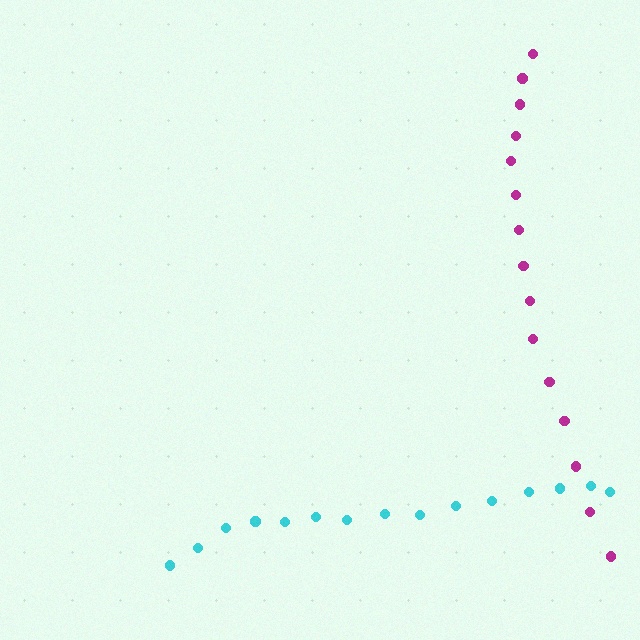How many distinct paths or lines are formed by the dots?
There are 2 distinct paths.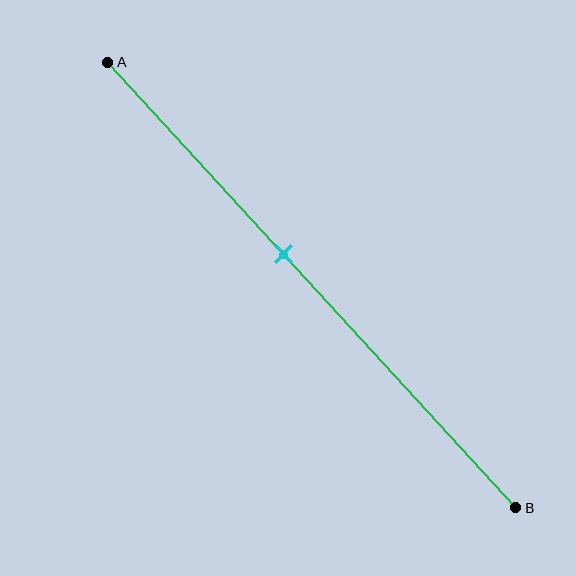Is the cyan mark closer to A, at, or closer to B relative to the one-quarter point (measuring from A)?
The cyan mark is closer to point B than the one-quarter point of segment AB.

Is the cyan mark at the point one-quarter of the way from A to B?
No, the mark is at about 45% from A, not at the 25% one-quarter point.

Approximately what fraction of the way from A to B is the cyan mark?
The cyan mark is approximately 45% of the way from A to B.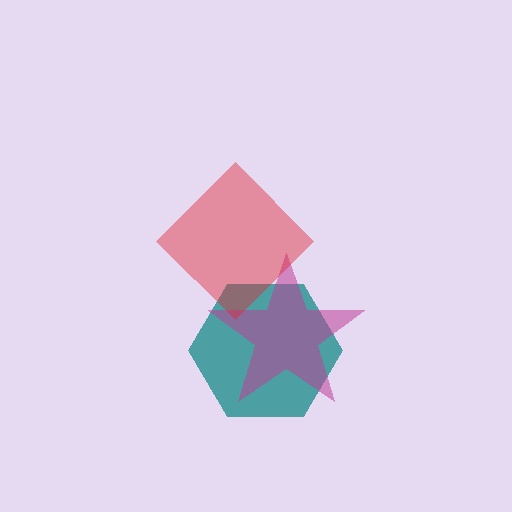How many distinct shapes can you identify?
There are 3 distinct shapes: a teal hexagon, a magenta star, a red diamond.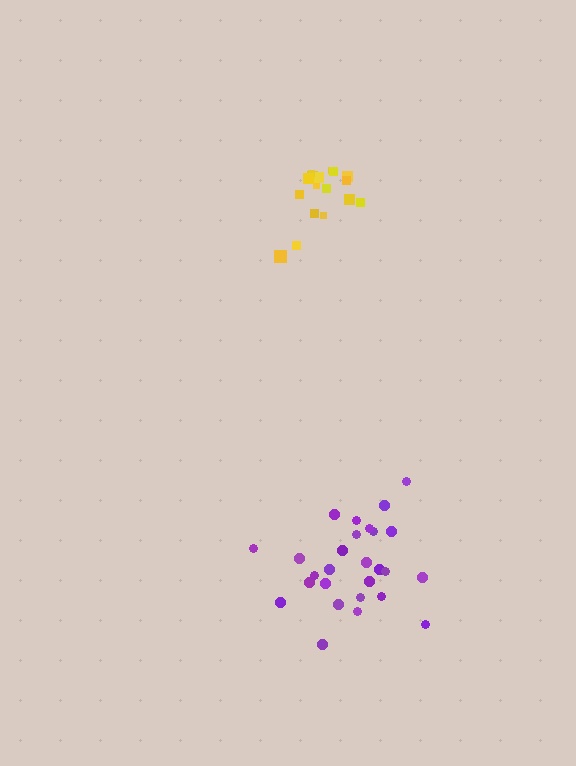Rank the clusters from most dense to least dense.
purple, yellow.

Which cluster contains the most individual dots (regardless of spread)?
Purple (27).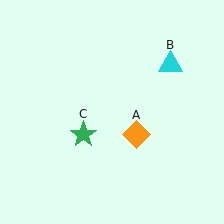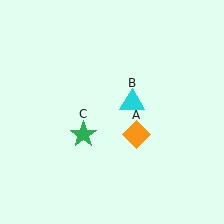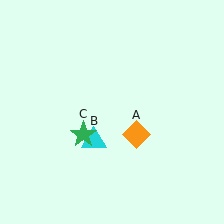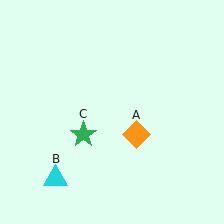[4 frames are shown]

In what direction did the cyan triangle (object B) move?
The cyan triangle (object B) moved down and to the left.